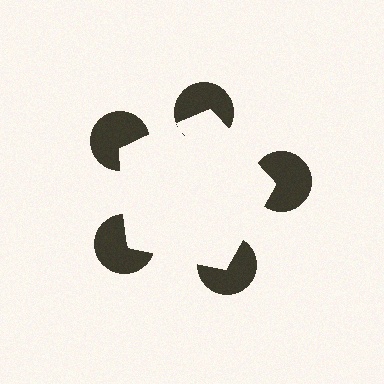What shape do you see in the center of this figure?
An illusory pentagon — its edges are inferred from the aligned wedge cuts in the pac-man discs, not physically drawn.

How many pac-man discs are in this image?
There are 5 — one at each vertex of the illusory pentagon.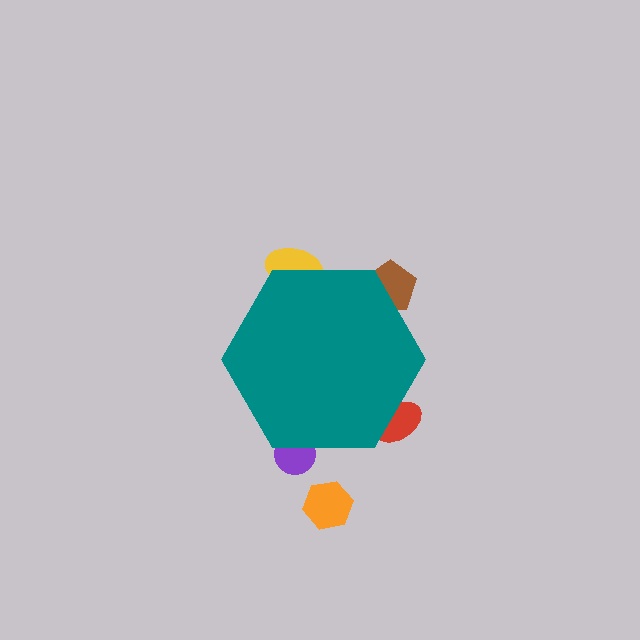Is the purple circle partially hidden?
Yes, the purple circle is partially hidden behind the teal hexagon.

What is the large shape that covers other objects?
A teal hexagon.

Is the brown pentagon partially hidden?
Yes, the brown pentagon is partially hidden behind the teal hexagon.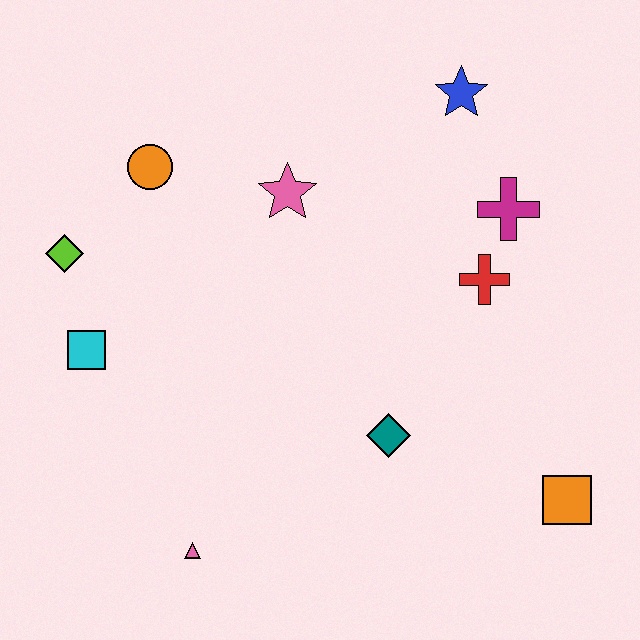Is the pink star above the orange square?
Yes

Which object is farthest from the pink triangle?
The blue star is farthest from the pink triangle.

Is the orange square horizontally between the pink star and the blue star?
No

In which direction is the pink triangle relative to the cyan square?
The pink triangle is below the cyan square.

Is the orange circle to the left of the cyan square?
No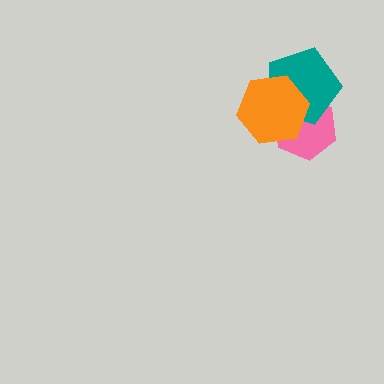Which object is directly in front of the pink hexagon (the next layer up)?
The teal pentagon is directly in front of the pink hexagon.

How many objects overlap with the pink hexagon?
2 objects overlap with the pink hexagon.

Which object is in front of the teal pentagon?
The orange hexagon is in front of the teal pentagon.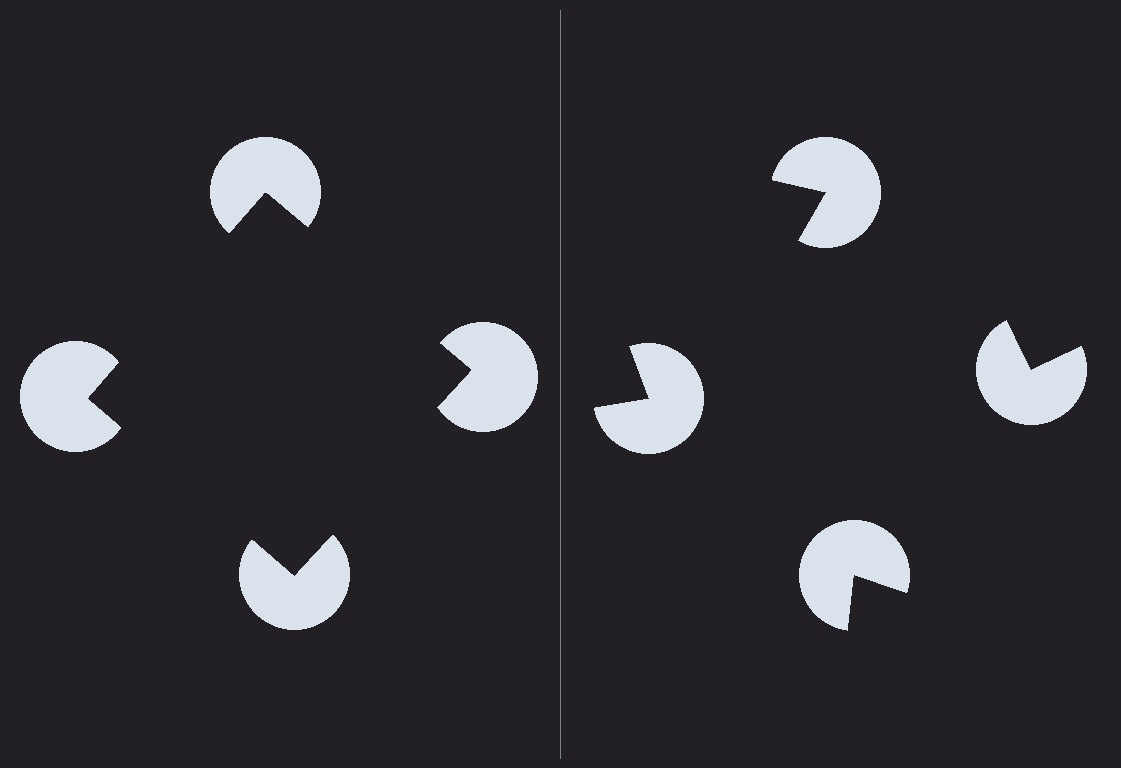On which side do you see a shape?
An illusory square appears on the left side. On the right side the wedge cuts are rotated, so no coherent shape forms.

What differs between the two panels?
The pac-man discs are positioned identically on both sides; only the wedge orientations differ. On the left they align to a square; on the right they are misaligned.